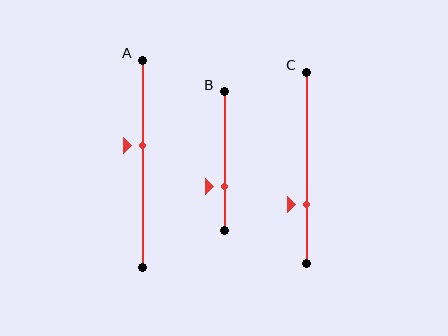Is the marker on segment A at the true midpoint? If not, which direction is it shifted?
No, the marker on segment A is shifted upward by about 9% of the segment length.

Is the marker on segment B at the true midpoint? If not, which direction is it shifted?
No, the marker on segment B is shifted downward by about 18% of the segment length.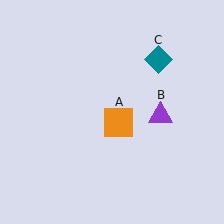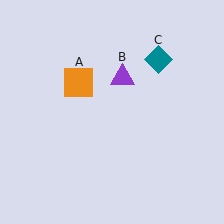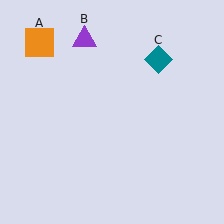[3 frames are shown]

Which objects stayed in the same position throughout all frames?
Teal diamond (object C) remained stationary.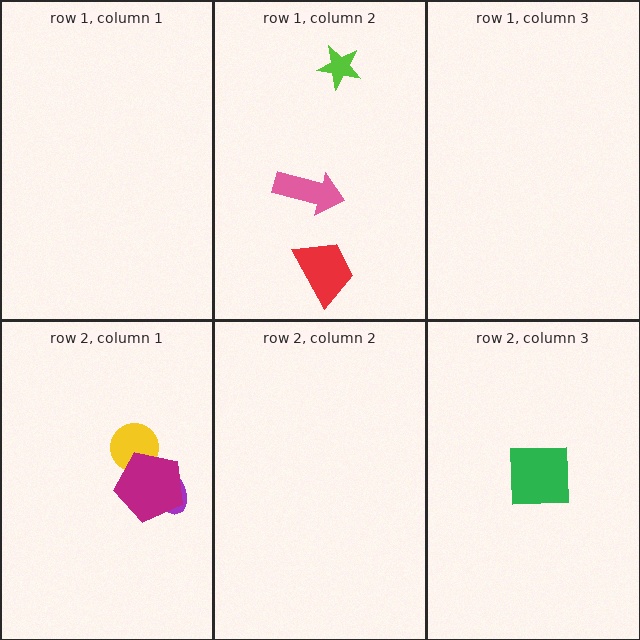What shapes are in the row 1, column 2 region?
The red trapezoid, the lime star, the pink arrow.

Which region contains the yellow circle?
The row 2, column 1 region.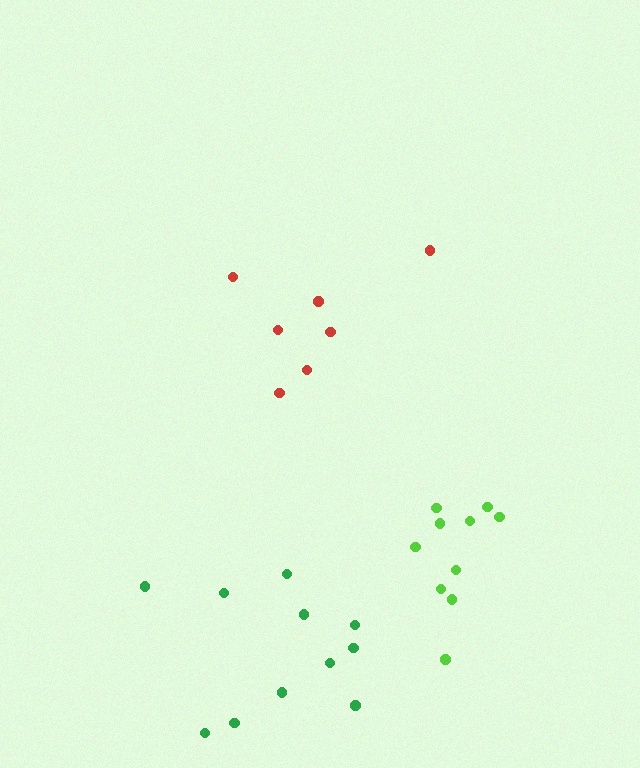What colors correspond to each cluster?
The clusters are colored: lime, red, green.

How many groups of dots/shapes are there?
There are 3 groups.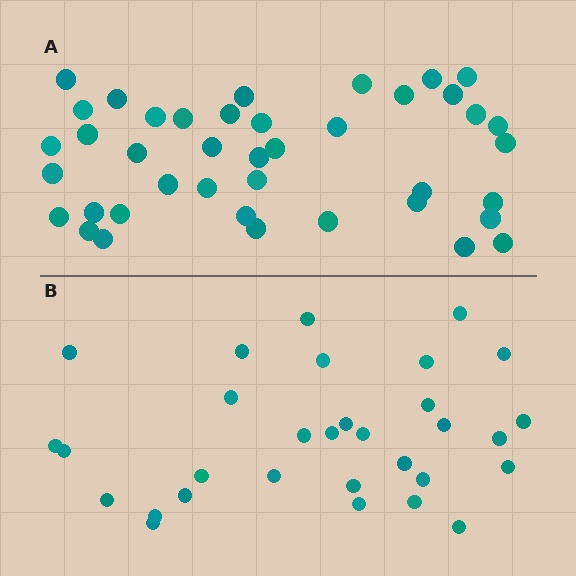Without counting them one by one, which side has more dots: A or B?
Region A (the top region) has more dots.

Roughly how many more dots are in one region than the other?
Region A has roughly 10 or so more dots than region B.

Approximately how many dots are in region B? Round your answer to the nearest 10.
About 30 dots. (The exact count is 31, which rounds to 30.)